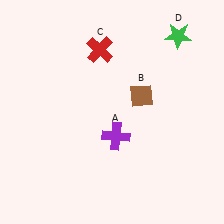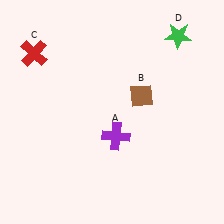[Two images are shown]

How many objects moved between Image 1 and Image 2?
1 object moved between the two images.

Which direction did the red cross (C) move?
The red cross (C) moved left.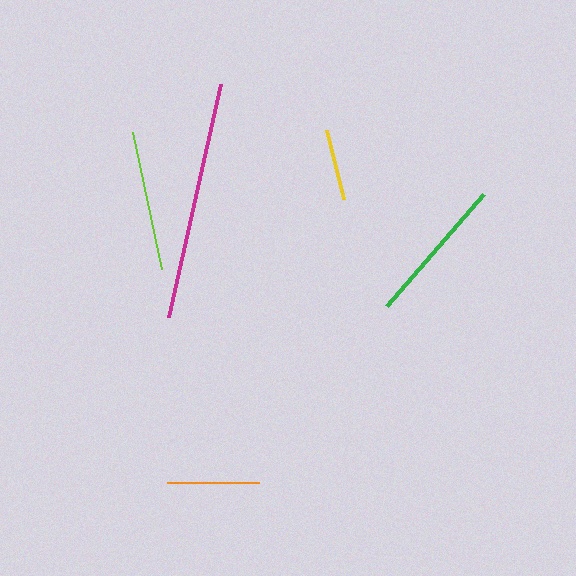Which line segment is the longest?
The magenta line is the longest at approximately 239 pixels.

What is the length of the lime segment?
The lime segment is approximately 140 pixels long.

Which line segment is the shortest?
The yellow line is the shortest at approximately 71 pixels.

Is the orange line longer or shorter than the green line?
The green line is longer than the orange line.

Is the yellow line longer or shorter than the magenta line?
The magenta line is longer than the yellow line.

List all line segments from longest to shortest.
From longest to shortest: magenta, green, lime, orange, yellow.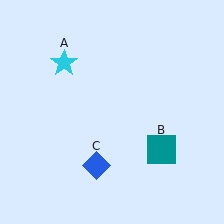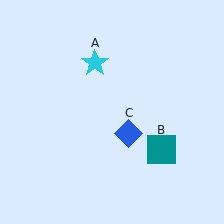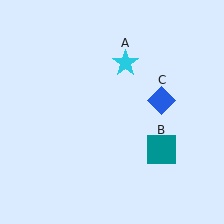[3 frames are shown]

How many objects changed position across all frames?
2 objects changed position: cyan star (object A), blue diamond (object C).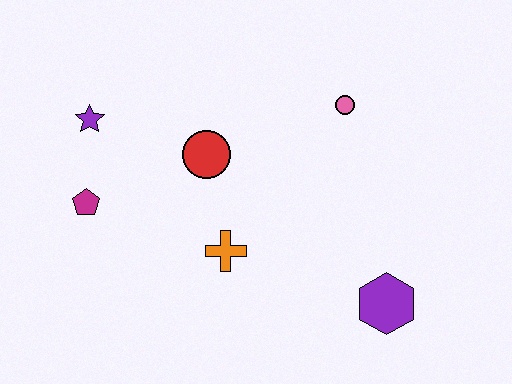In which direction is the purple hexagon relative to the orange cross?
The purple hexagon is to the right of the orange cross.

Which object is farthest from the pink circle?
The magenta pentagon is farthest from the pink circle.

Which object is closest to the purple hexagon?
The orange cross is closest to the purple hexagon.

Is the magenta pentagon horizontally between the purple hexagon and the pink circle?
No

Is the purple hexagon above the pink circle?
No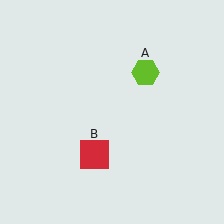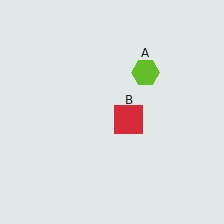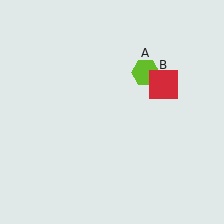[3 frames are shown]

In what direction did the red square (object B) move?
The red square (object B) moved up and to the right.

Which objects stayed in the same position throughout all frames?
Lime hexagon (object A) remained stationary.